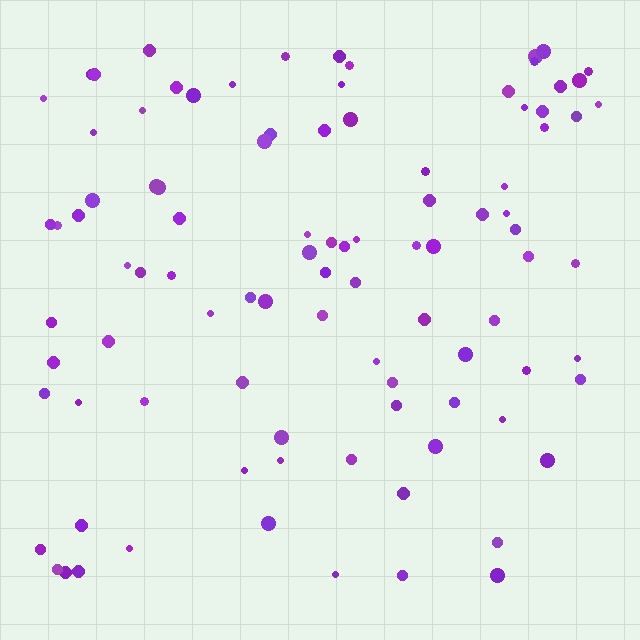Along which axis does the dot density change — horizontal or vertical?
Vertical.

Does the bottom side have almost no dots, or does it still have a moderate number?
Still a moderate number, just noticeably fewer than the top.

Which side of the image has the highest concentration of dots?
The top.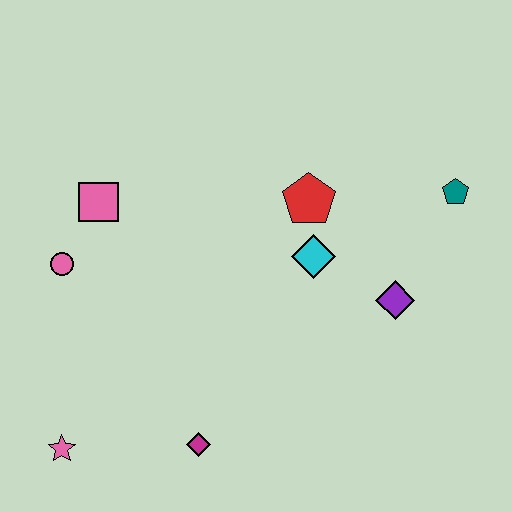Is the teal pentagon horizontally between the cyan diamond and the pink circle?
No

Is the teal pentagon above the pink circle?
Yes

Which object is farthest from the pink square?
The teal pentagon is farthest from the pink square.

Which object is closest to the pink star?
The magenta diamond is closest to the pink star.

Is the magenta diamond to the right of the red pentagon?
No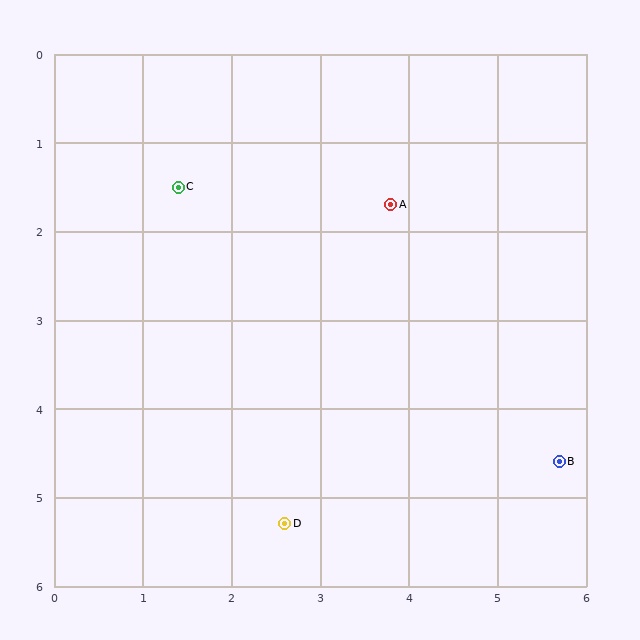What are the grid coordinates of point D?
Point D is at approximately (2.6, 5.3).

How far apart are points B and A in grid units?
Points B and A are about 3.5 grid units apart.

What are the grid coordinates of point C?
Point C is at approximately (1.4, 1.5).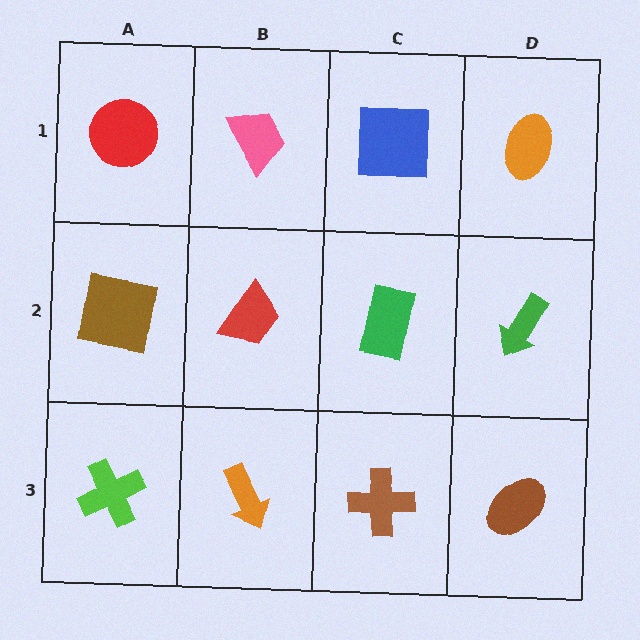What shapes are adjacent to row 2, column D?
An orange ellipse (row 1, column D), a brown ellipse (row 3, column D), a green rectangle (row 2, column C).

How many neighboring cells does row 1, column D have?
2.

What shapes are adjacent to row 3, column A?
A brown square (row 2, column A), an orange arrow (row 3, column B).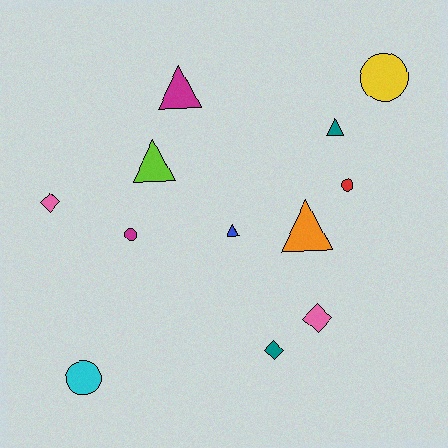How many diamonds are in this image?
There are 3 diamonds.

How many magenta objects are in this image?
There are 2 magenta objects.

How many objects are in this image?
There are 12 objects.